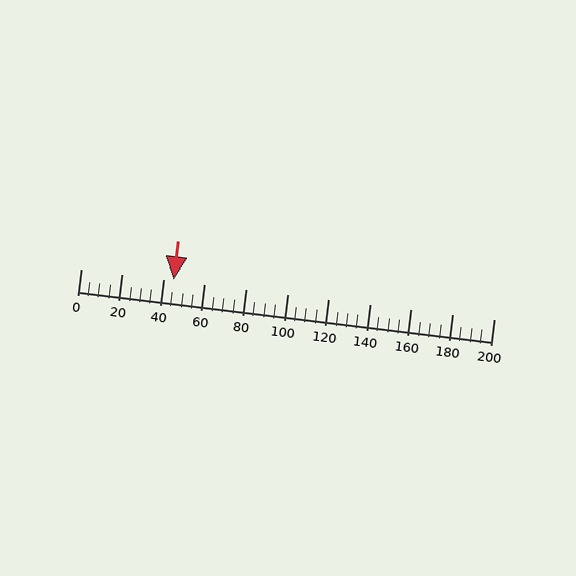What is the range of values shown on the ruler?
The ruler shows values from 0 to 200.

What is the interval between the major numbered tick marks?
The major tick marks are spaced 20 units apart.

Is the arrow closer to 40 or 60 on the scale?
The arrow is closer to 40.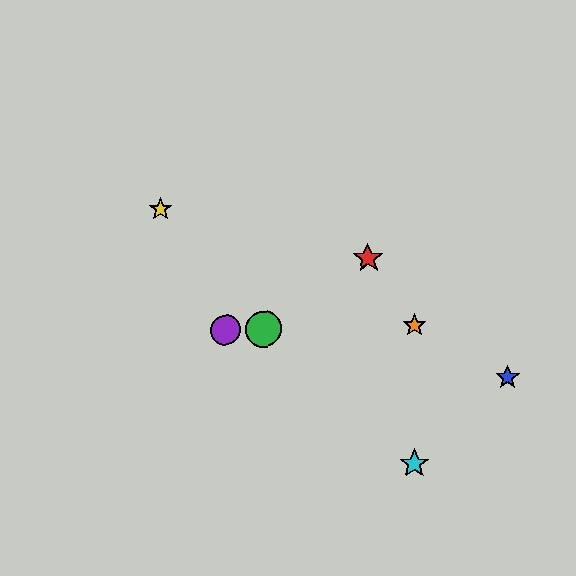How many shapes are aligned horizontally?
3 shapes (the green circle, the purple circle, the orange star) are aligned horizontally.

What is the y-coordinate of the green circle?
The green circle is at y≈329.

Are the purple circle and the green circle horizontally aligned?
Yes, both are at y≈330.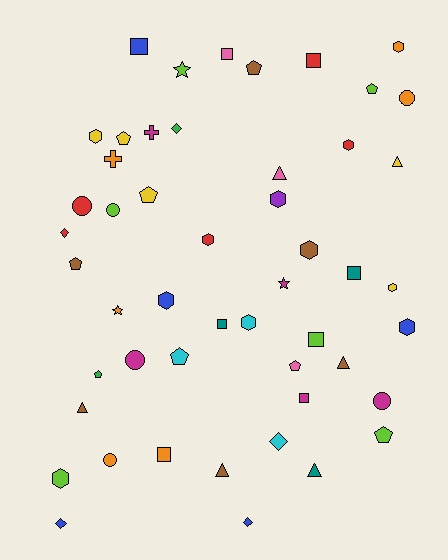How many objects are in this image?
There are 50 objects.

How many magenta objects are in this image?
There are 5 magenta objects.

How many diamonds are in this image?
There are 5 diamonds.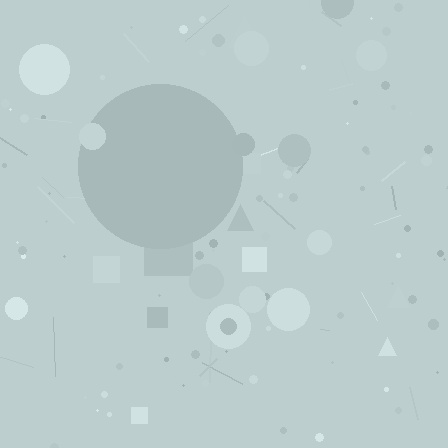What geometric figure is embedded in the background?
A circle is embedded in the background.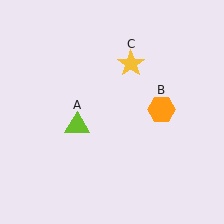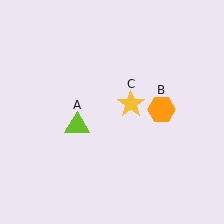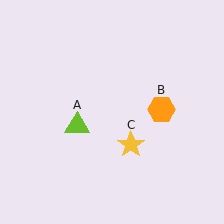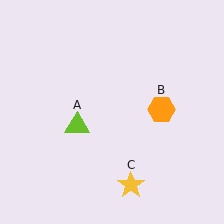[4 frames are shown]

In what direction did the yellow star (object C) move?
The yellow star (object C) moved down.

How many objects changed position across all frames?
1 object changed position: yellow star (object C).